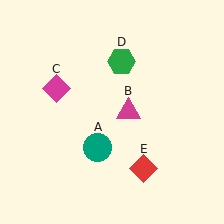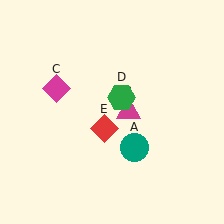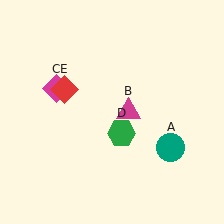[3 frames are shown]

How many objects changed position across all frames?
3 objects changed position: teal circle (object A), green hexagon (object D), red diamond (object E).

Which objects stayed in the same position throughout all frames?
Magenta triangle (object B) and magenta diamond (object C) remained stationary.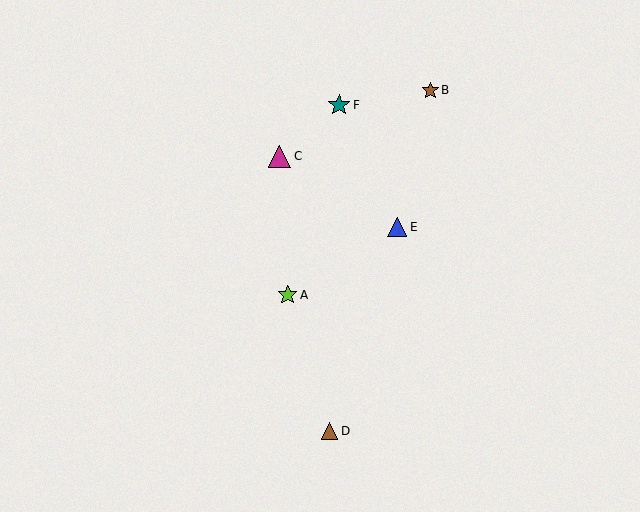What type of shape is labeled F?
Shape F is a teal star.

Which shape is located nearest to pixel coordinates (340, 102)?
The teal star (labeled F) at (339, 105) is nearest to that location.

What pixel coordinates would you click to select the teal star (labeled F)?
Click at (339, 105) to select the teal star F.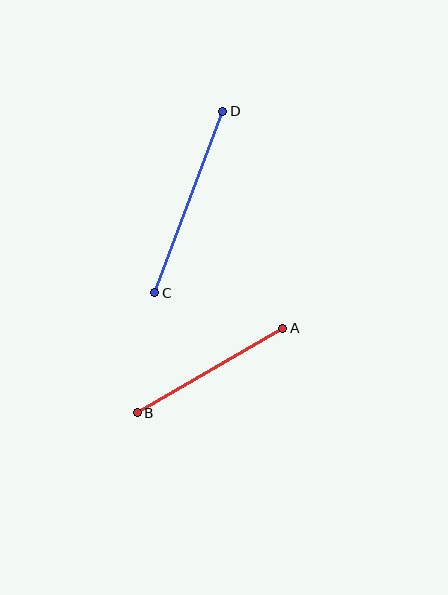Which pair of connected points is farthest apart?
Points C and D are farthest apart.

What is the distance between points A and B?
The distance is approximately 168 pixels.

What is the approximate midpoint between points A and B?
The midpoint is at approximately (210, 371) pixels.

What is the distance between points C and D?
The distance is approximately 194 pixels.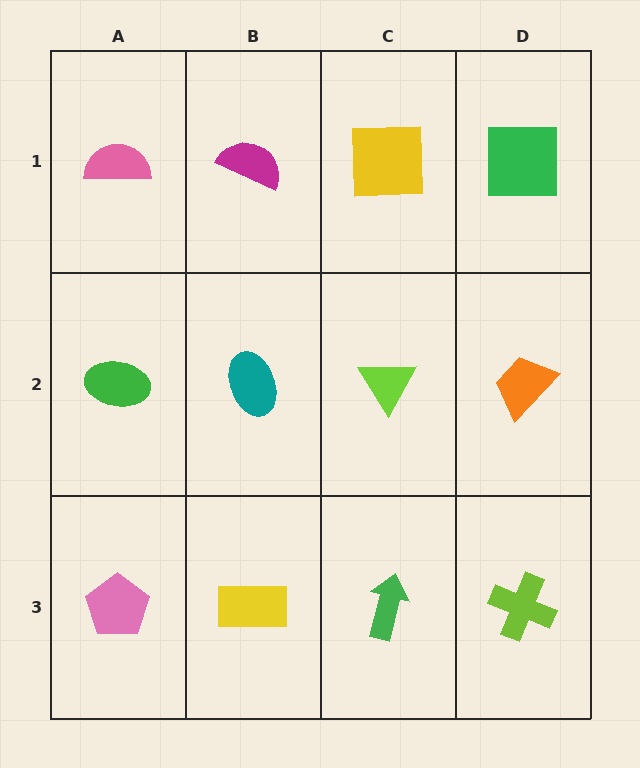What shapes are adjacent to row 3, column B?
A teal ellipse (row 2, column B), a pink pentagon (row 3, column A), a green arrow (row 3, column C).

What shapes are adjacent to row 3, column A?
A green ellipse (row 2, column A), a yellow rectangle (row 3, column B).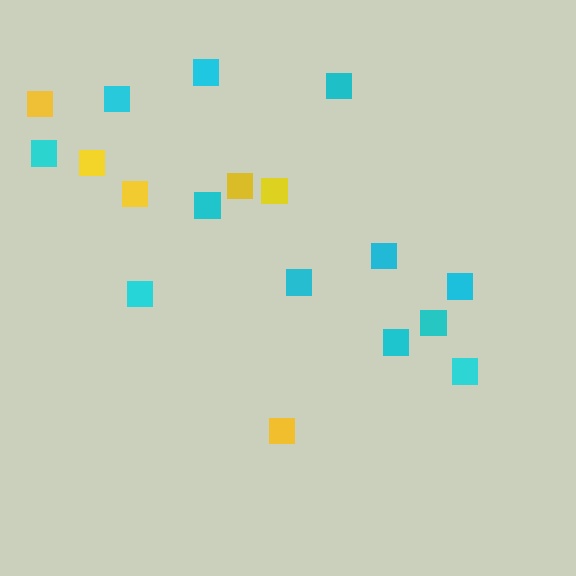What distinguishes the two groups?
There are 2 groups: one group of cyan squares (12) and one group of yellow squares (6).